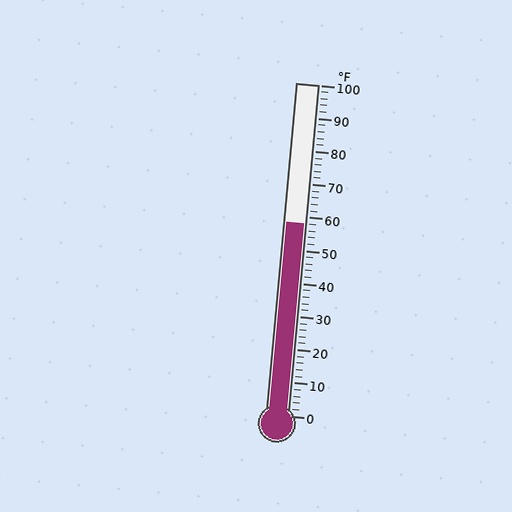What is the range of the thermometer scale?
The thermometer scale ranges from 0°F to 100°F.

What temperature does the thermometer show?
The thermometer shows approximately 58°F.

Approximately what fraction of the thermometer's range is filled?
The thermometer is filled to approximately 60% of its range.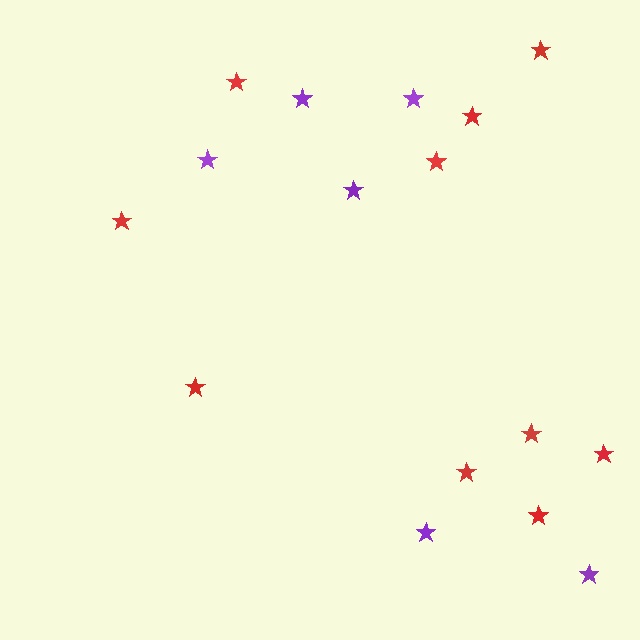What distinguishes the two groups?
There are 2 groups: one group of purple stars (6) and one group of red stars (10).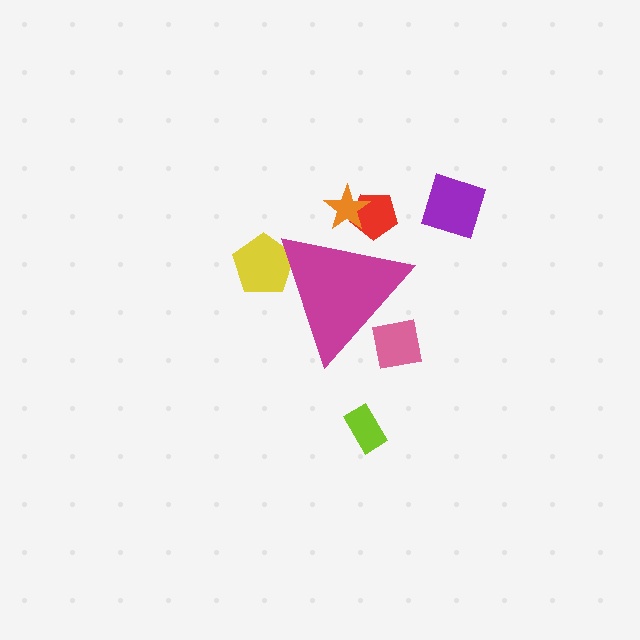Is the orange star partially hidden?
Yes, the orange star is partially hidden behind the magenta triangle.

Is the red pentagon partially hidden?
Yes, the red pentagon is partially hidden behind the magenta triangle.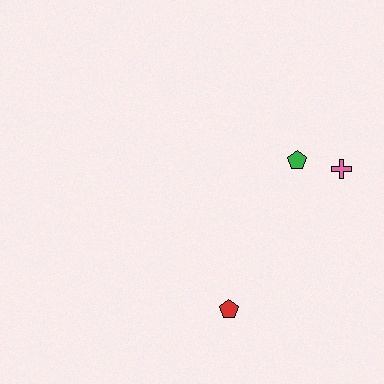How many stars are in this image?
There are no stars.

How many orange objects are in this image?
There are no orange objects.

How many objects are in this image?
There are 3 objects.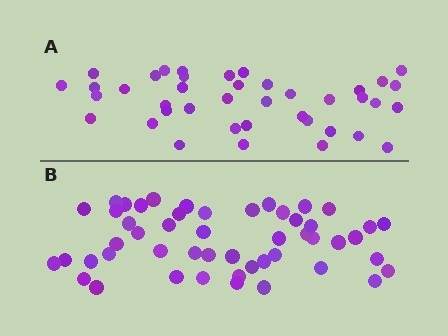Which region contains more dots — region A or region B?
Region B (the bottom region) has more dots.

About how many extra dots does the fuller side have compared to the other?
Region B has roughly 10 or so more dots than region A.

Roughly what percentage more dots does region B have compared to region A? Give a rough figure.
About 25% more.